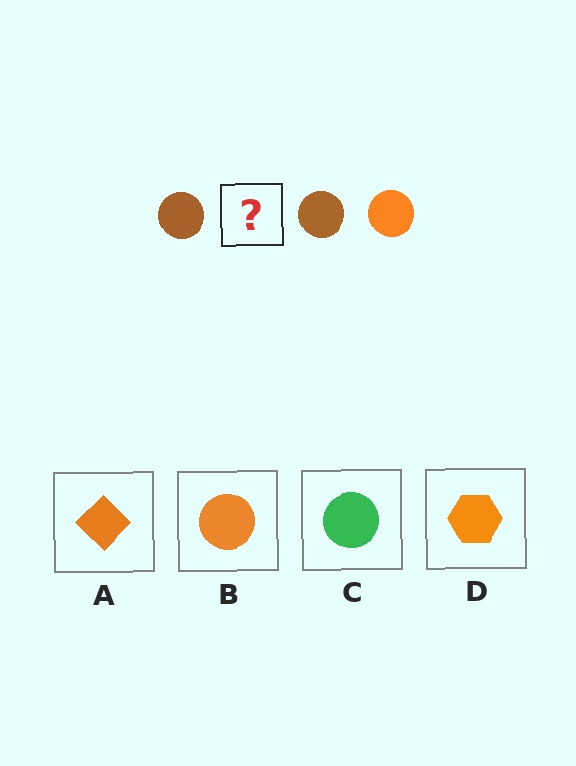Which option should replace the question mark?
Option B.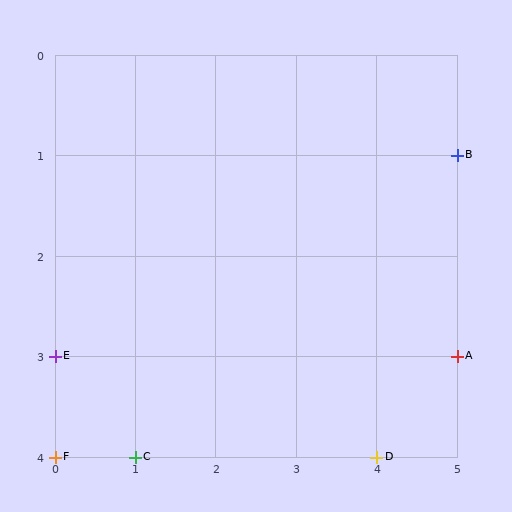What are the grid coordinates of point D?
Point D is at grid coordinates (4, 4).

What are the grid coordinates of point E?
Point E is at grid coordinates (0, 3).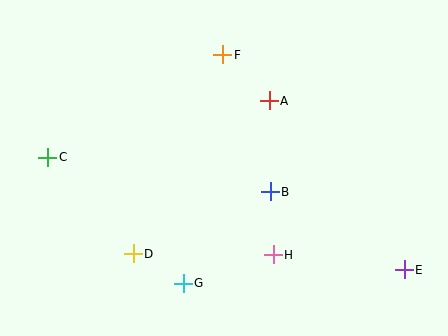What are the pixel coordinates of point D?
Point D is at (133, 254).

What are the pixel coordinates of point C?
Point C is at (48, 157).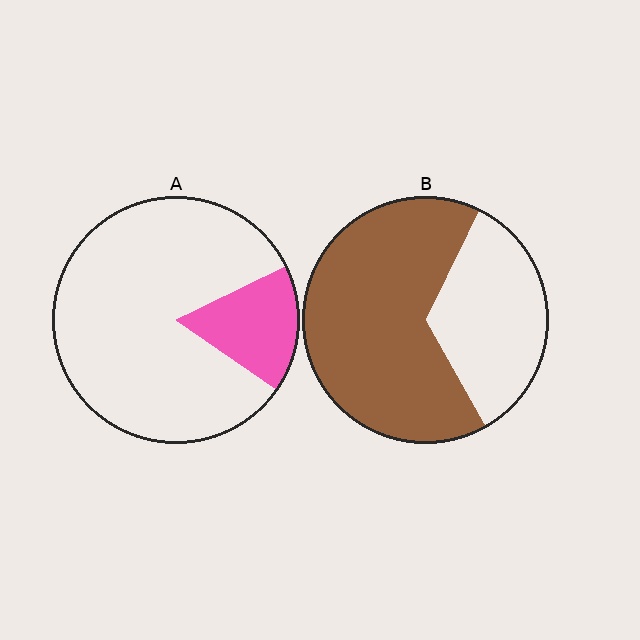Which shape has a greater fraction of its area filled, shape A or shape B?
Shape B.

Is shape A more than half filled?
No.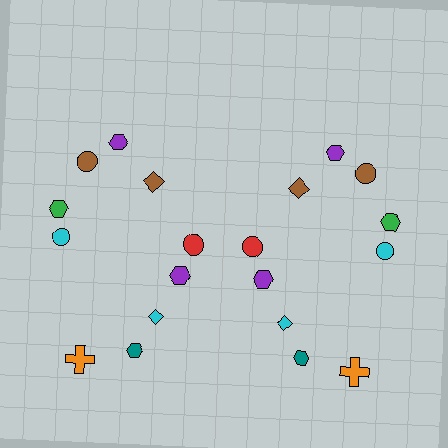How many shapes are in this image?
There are 20 shapes in this image.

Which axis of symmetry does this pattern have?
The pattern has a vertical axis of symmetry running through the center of the image.